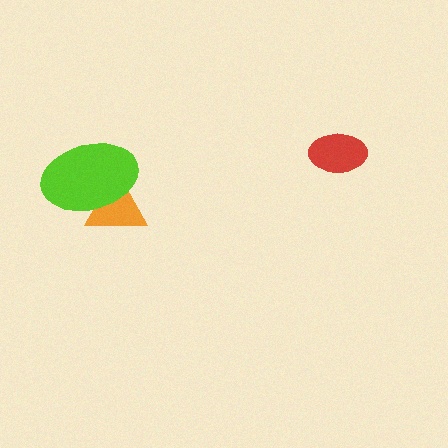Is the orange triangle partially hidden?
Yes, it is partially covered by another shape.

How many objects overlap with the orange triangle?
1 object overlaps with the orange triangle.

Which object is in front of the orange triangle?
The lime ellipse is in front of the orange triangle.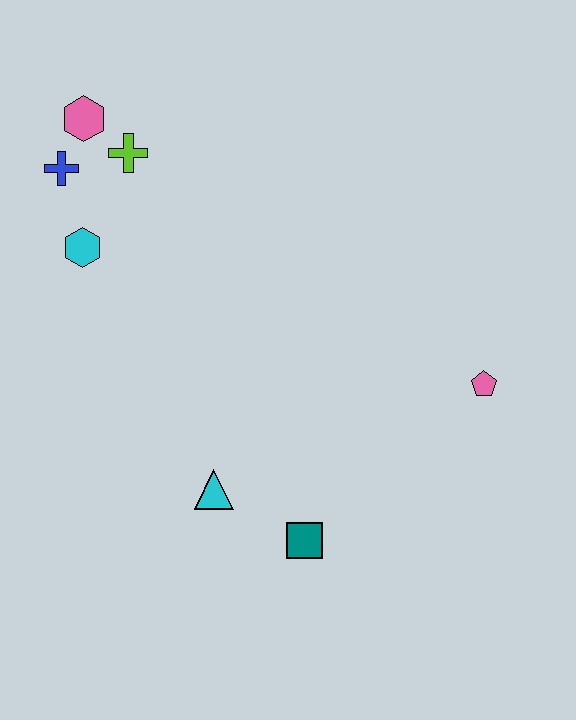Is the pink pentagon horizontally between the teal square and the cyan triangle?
No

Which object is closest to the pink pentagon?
The teal square is closest to the pink pentagon.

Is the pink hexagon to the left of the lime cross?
Yes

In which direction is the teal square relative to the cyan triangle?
The teal square is to the right of the cyan triangle.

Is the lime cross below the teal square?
No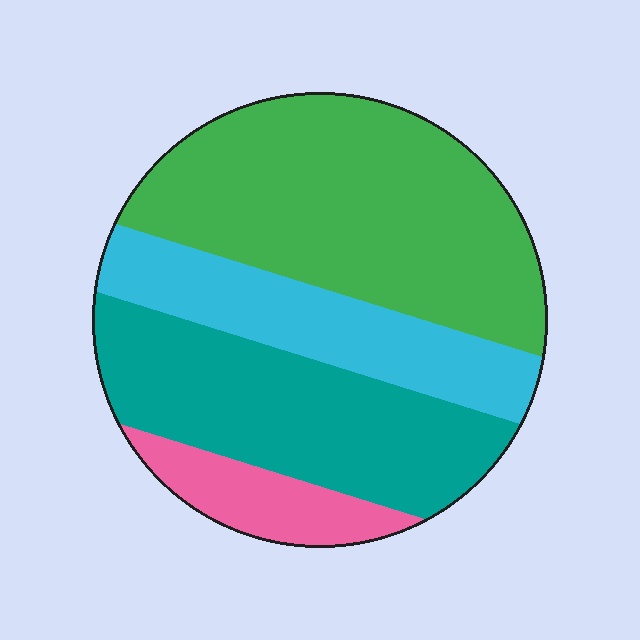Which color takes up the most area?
Green, at roughly 40%.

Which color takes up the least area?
Pink, at roughly 10%.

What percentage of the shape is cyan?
Cyan takes up between a sixth and a third of the shape.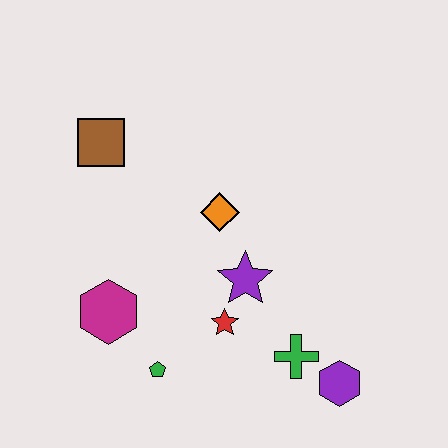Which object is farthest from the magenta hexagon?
The purple hexagon is farthest from the magenta hexagon.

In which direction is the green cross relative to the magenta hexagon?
The green cross is to the right of the magenta hexagon.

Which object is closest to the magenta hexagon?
The green pentagon is closest to the magenta hexagon.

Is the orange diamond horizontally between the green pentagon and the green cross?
Yes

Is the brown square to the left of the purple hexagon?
Yes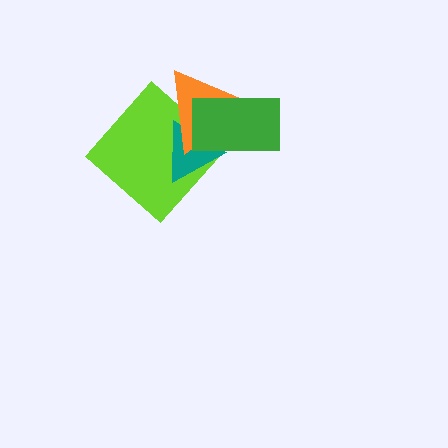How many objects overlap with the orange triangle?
3 objects overlap with the orange triangle.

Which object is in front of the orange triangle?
The green rectangle is in front of the orange triangle.